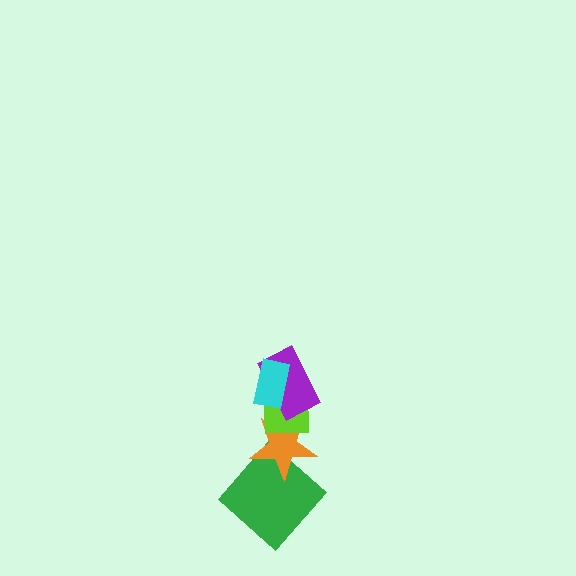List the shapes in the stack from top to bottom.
From top to bottom: the cyan rectangle, the purple rectangle, the lime square, the orange star, the green diamond.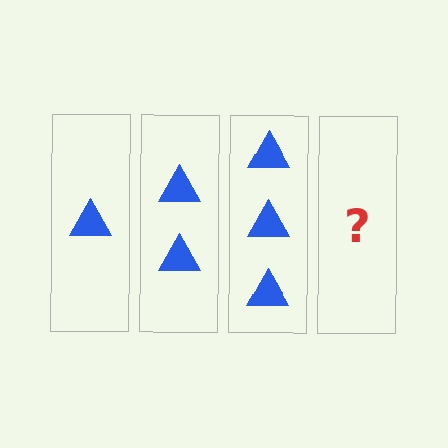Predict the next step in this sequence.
The next step is 4 triangles.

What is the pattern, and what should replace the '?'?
The pattern is that each step adds one more triangle. The '?' should be 4 triangles.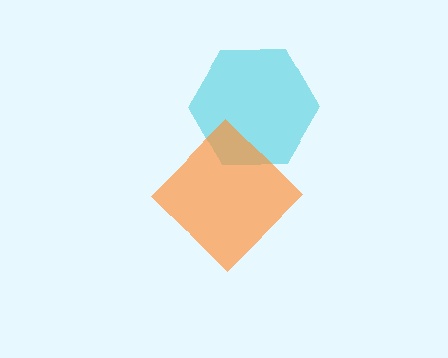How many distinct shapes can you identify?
There are 2 distinct shapes: a cyan hexagon, an orange diamond.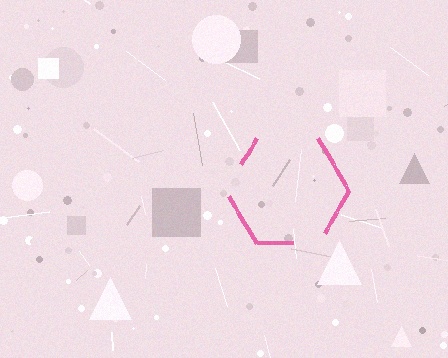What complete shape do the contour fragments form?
The contour fragments form a hexagon.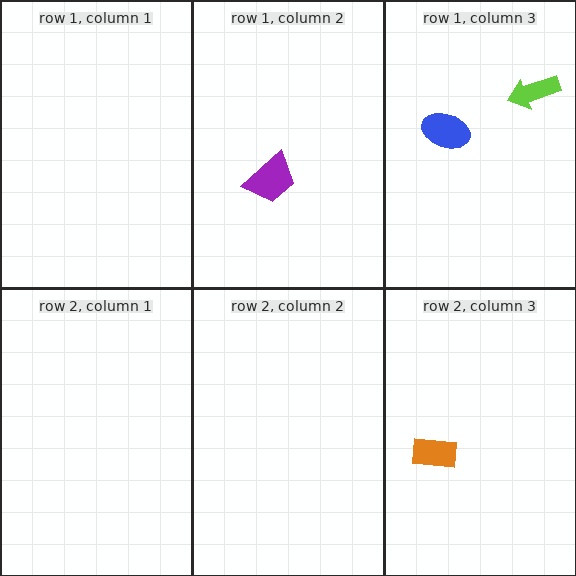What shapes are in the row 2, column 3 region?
The orange rectangle.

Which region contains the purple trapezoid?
The row 1, column 2 region.